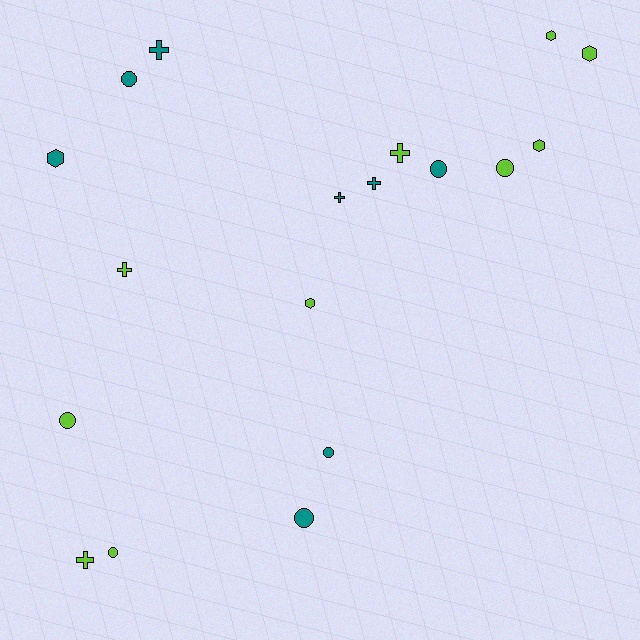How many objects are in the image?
There are 18 objects.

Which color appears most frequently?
Lime, with 10 objects.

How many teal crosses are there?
There are 3 teal crosses.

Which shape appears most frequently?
Circle, with 7 objects.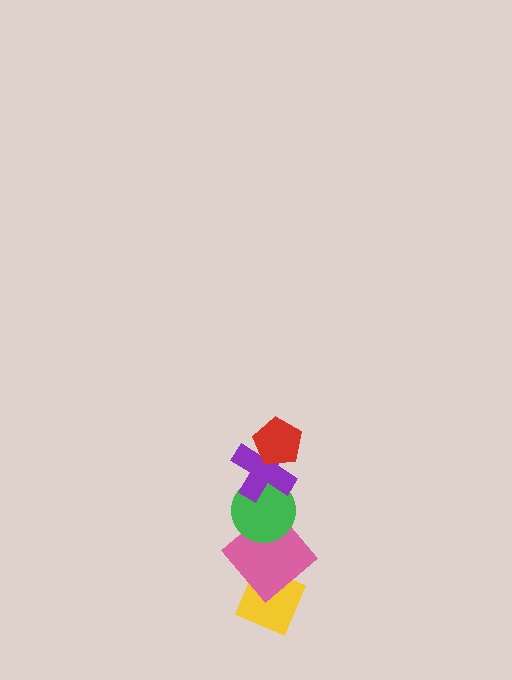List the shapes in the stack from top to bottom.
From top to bottom: the red pentagon, the purple cross, the green circle, the pink diamond, the yellow diamond.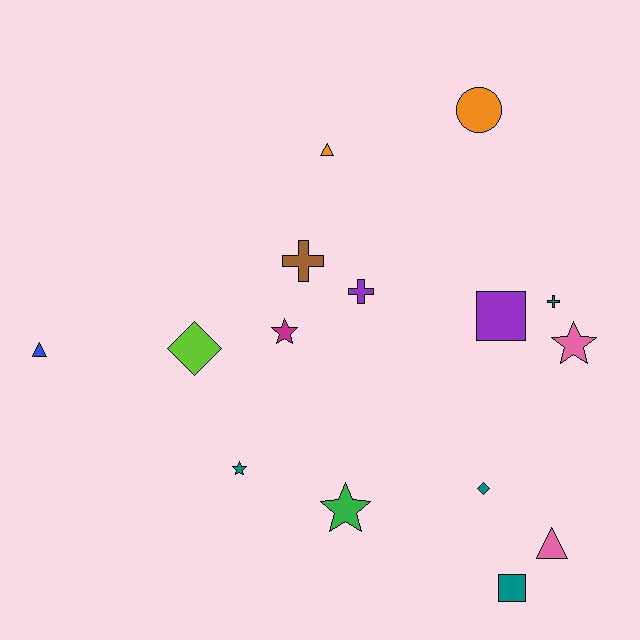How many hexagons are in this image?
There are no hexagons.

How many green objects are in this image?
There is 1 green object.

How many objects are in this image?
There are 15 objects.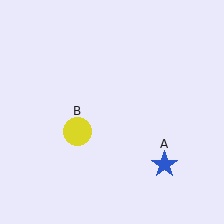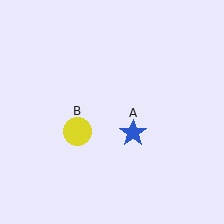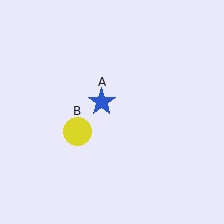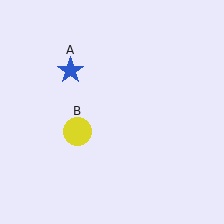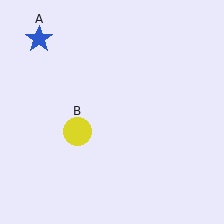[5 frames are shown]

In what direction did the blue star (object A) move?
The blue star (object A) moved up and to the left.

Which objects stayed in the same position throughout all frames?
Yellow circle (object B) remained stationary.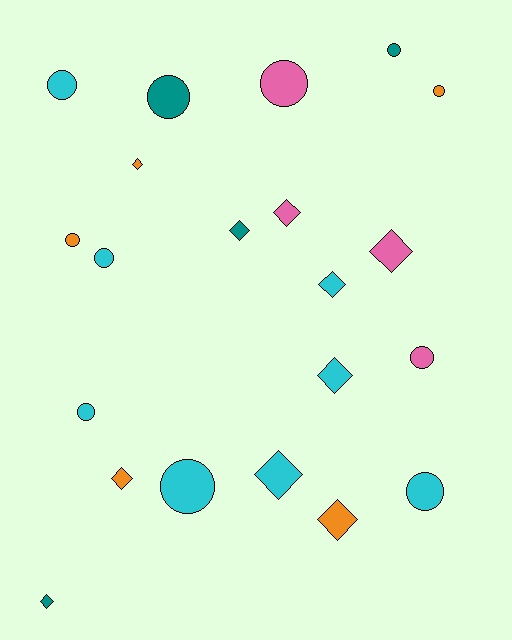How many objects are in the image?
There are 21 objects.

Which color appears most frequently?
Cyan, with 8 objects.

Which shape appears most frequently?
Circle, with 11 objects.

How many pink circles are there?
There are 2 pink circles.